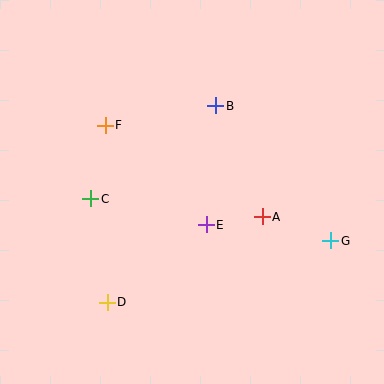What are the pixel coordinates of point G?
Point G is at (331, 241).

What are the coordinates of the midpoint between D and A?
The midpoint between D and A is at (185, 260).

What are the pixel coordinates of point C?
Point C is at (91, 199).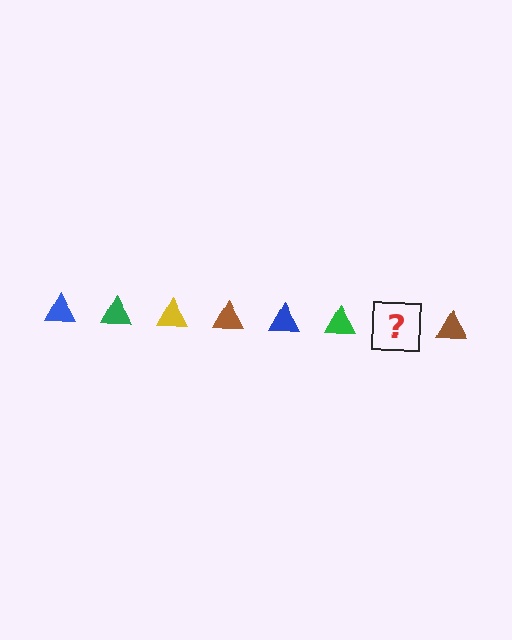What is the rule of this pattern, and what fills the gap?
The rule is that the pattern cycles through blue, green, yellow, brown triangles. The gap should be filled with a yellow triangle.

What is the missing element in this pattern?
The missing element is a yellow triangle.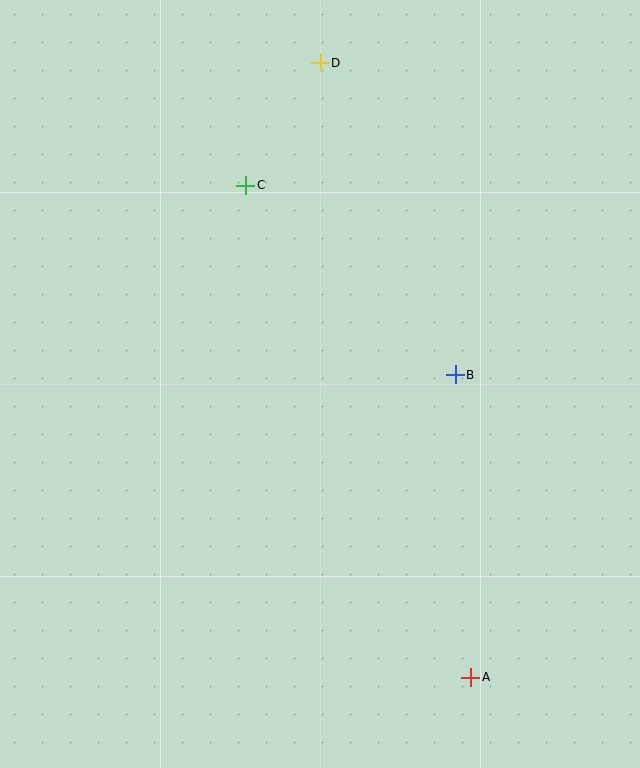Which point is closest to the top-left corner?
Point C is closest to the top-left corner.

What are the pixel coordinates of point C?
Point C is at (246, 185).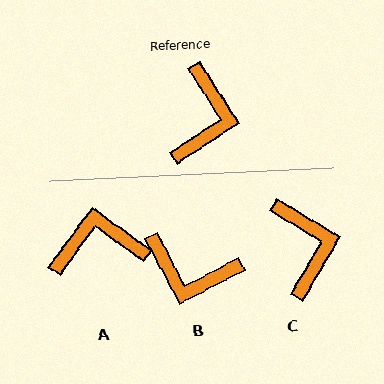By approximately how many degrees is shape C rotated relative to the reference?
Approximately 26 degrees counter-clockwise.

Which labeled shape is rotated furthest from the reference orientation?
A, about 111 degrees away.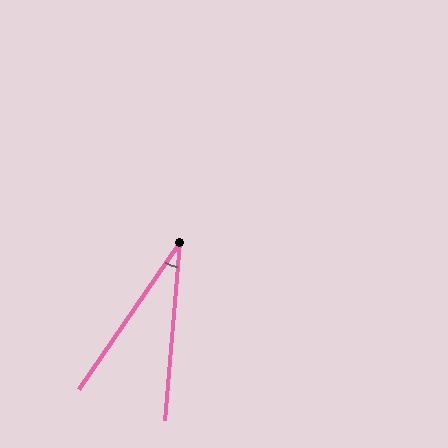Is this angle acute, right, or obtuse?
It is acute.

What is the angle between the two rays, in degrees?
Approximately 29 degrees.